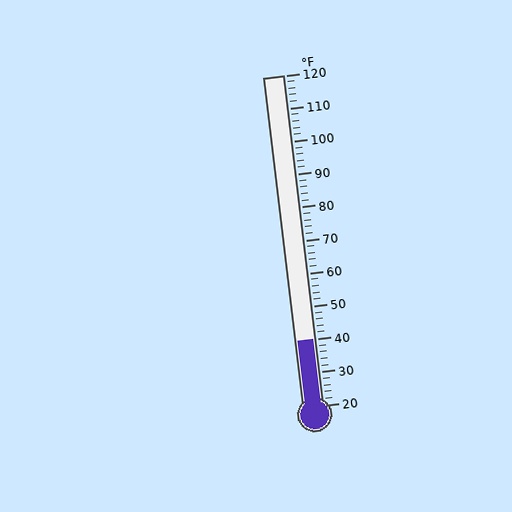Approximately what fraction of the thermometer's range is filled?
The thermometer is filled to approximately 20% of its range.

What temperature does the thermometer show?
The thermometer shows approximately 40°F.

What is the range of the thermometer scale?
The thermometer scale ranges from 20°F to 120°F.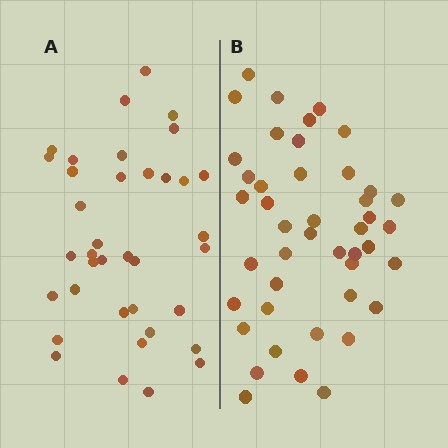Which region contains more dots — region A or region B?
Region B (the right region) has more dots.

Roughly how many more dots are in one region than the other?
Region B has roughly 8 or so more dots than region A.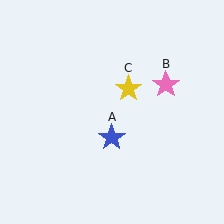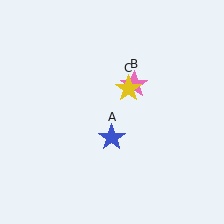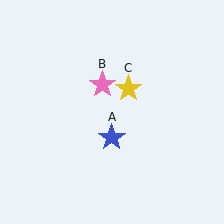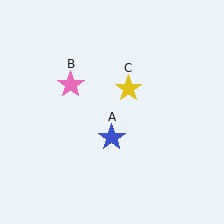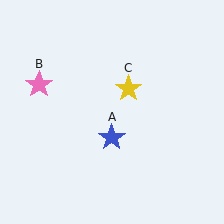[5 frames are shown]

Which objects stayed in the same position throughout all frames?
Blue star (object A) and yellow star (object C) remained stationary.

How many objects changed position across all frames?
1 object changed position: pink star (object B).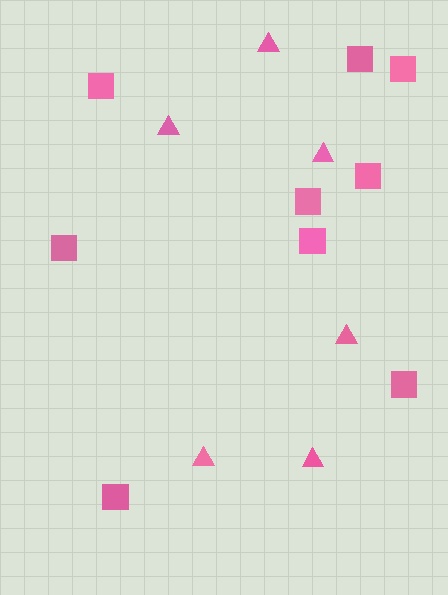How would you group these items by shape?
There are 2 groups: one group of squares (9) and one group of triangles (6).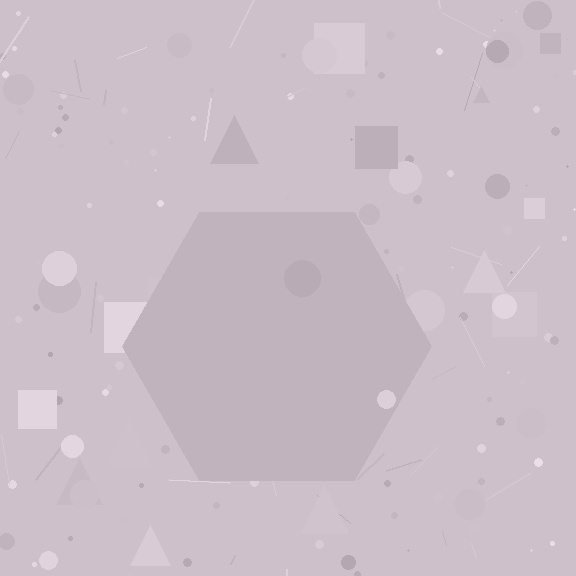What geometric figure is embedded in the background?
A hexagon is embedded in the background.